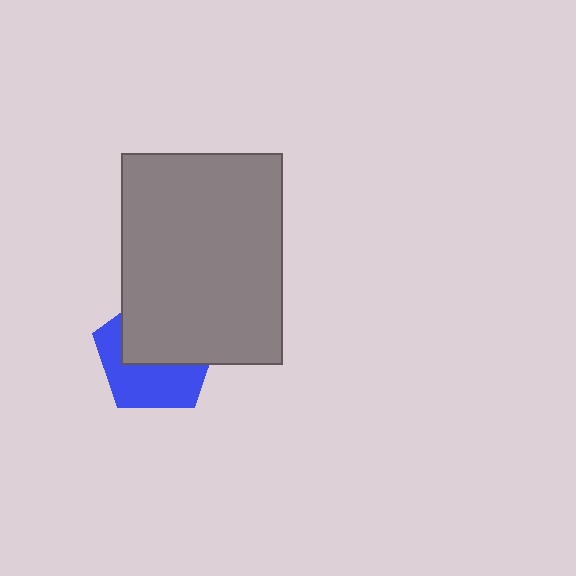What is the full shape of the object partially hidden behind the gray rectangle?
The partially hidden object is a blue pentagon.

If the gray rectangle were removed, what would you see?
You would see the complete blue pentagon.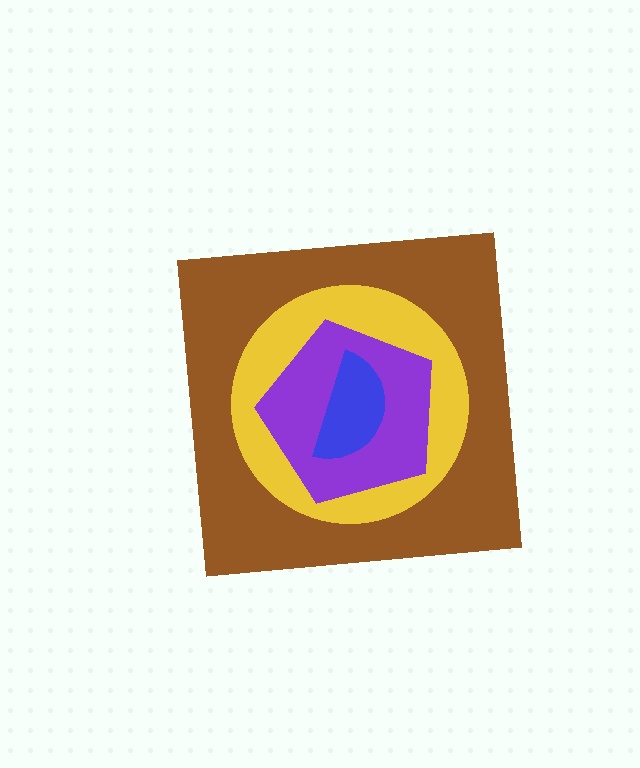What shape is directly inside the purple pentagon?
The blue semicircle.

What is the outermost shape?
The brown square.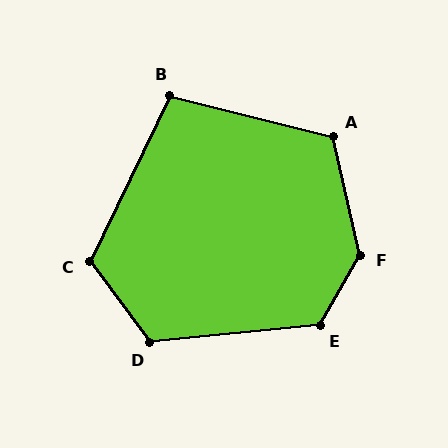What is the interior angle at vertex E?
Approximately 125 degrees (obtuse).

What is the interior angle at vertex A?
Approximately 117 degrees (obtuse).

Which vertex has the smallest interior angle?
B, at approximately 101 degrees.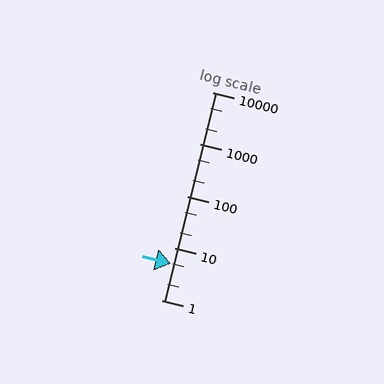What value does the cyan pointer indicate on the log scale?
The pointer indicates approximately 5.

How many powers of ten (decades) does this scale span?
The scale spans 4 decades, from 1 to 10000.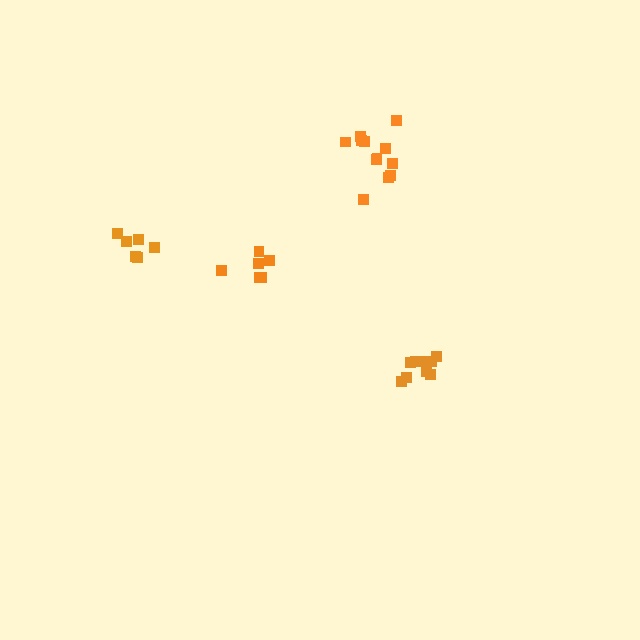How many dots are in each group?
Group 1: 6 dots, Group 2: 12 dots, Group 3: 6 dots, Group 4: 9 dots (33 total).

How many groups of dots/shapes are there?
There are 4 groups.